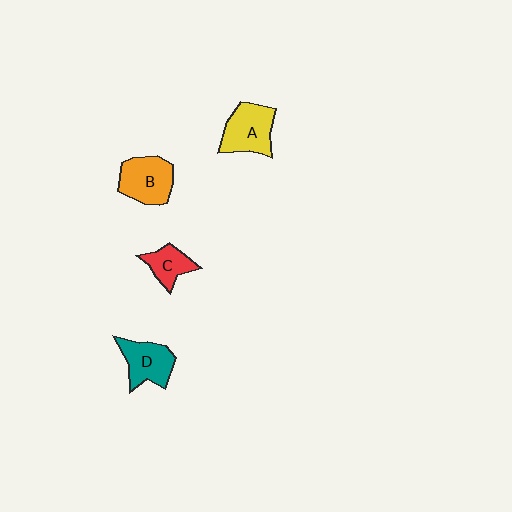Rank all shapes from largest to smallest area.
From largest to smallest: A (yellow), B (orange), D (teal), C (red).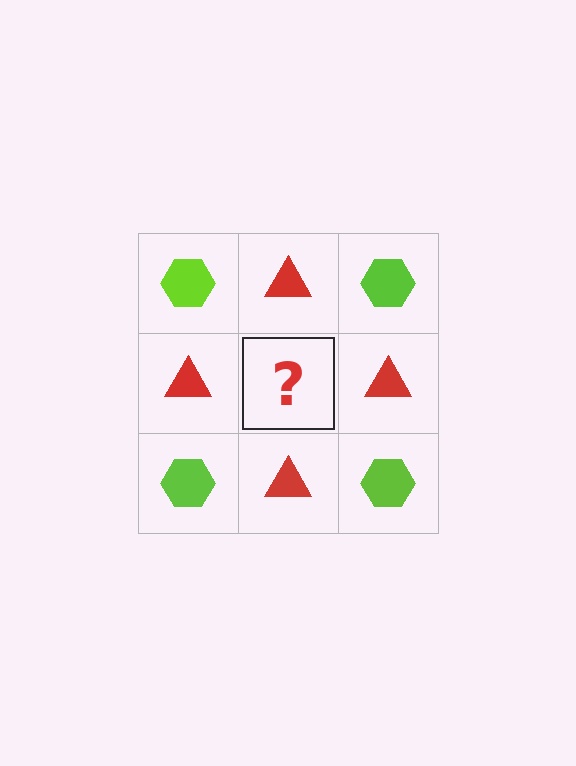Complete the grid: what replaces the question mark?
The question mark should be replaced with a lime hexagon.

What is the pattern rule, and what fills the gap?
The rule is that it alternates lime hexagon and red triangle in a checkerboard pattern. The gap should be filled with a lime hexagon.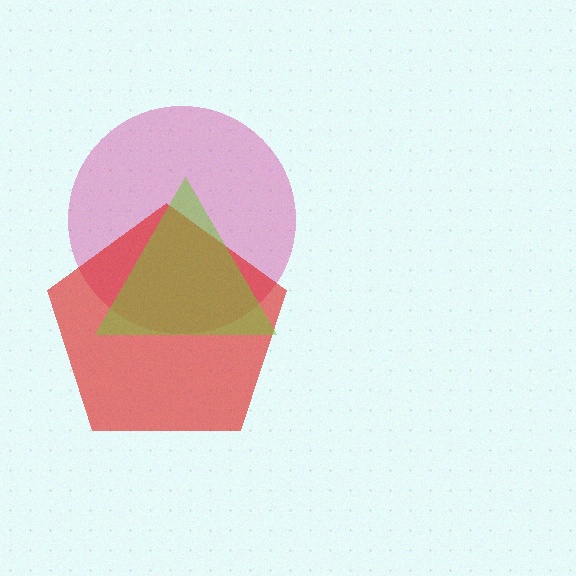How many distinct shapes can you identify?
There are 3 distinct shapes: a magenta circle, a red pentagon, a lime triangle.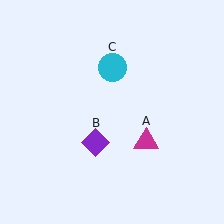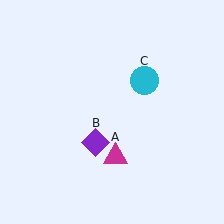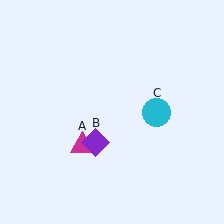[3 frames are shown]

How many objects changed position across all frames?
2 objects changed position: magenta triangle (object A), cyan circle (object C).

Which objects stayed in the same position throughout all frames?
Purple diamond (object B) remained stationary.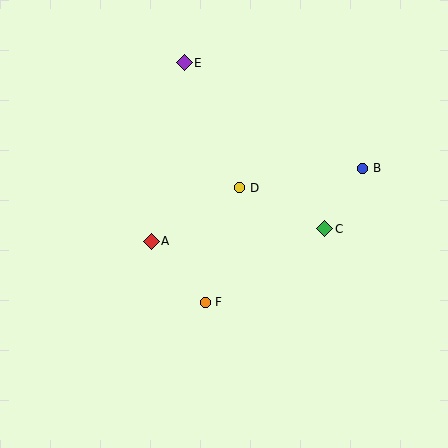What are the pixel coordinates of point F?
Point F is at (205, 302).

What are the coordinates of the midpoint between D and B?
The midpoint between D and B is at (301, 178).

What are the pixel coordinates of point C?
Point C is at (325, 229).